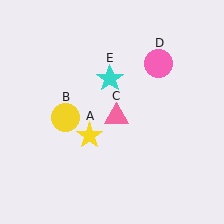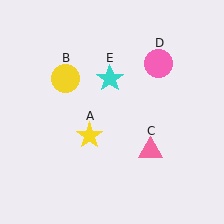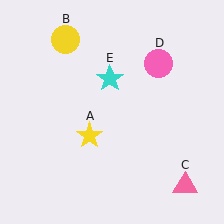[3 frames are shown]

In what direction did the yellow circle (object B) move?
The yellow circle (object B) moved up.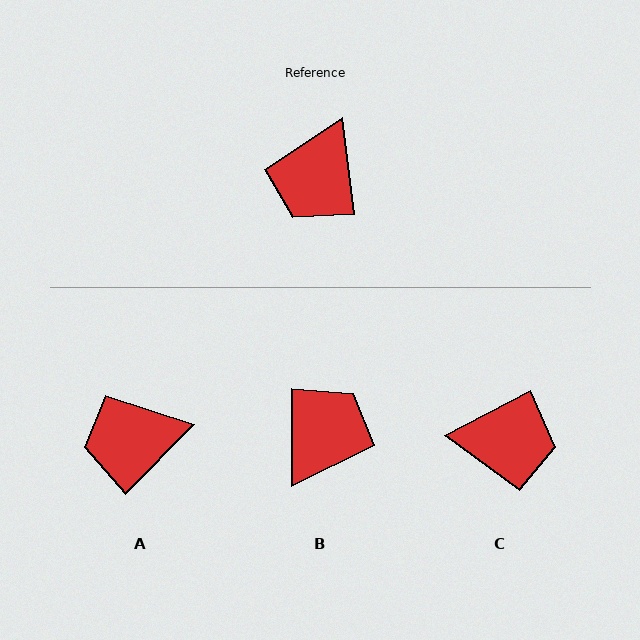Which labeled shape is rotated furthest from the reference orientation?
B, about 173 degrees away.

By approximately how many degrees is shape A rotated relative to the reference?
Approximately 52 degrees clockwise.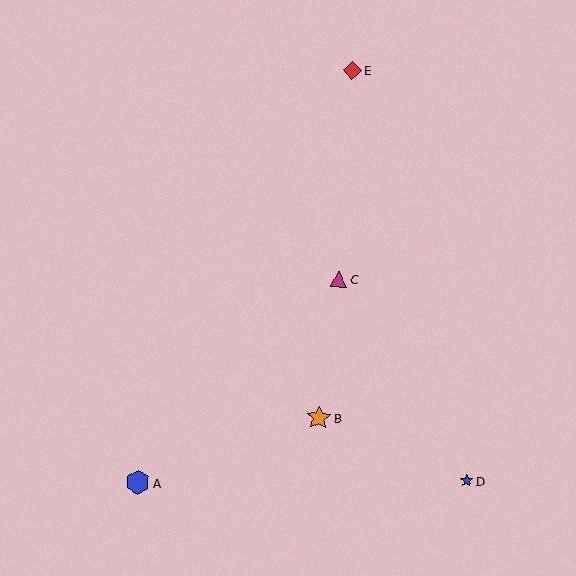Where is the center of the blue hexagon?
The center of the blue hexagon is at (138, 483).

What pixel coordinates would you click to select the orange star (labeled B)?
Click at (319, 418) to select the orange star B.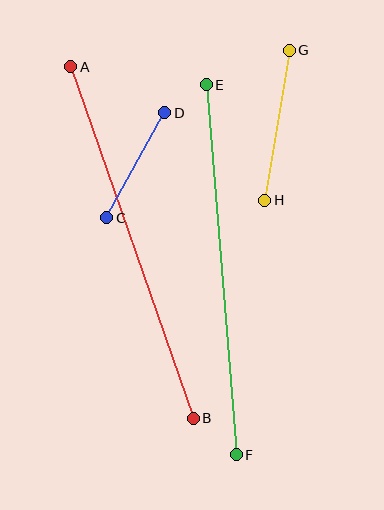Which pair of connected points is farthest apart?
Points A and B are farthest apart.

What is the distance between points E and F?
The distance is approximately 371 pixels.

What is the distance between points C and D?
The distance is approximately 120 pixels.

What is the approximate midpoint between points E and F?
The midpoint is at approximately (221, 270) pixels.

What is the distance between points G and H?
The distance is approximately 152 pixels.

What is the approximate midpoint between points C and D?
The midpoint is at approximately (136, 165) pixels.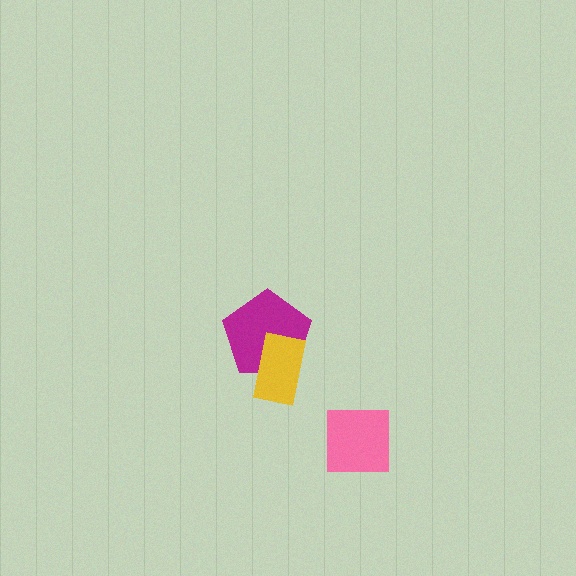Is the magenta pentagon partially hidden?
Yes, it is partially covered by another shape.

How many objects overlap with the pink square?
0 objects overlap with the pink square.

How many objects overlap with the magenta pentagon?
1 object overlaps with the magenta pentagon.